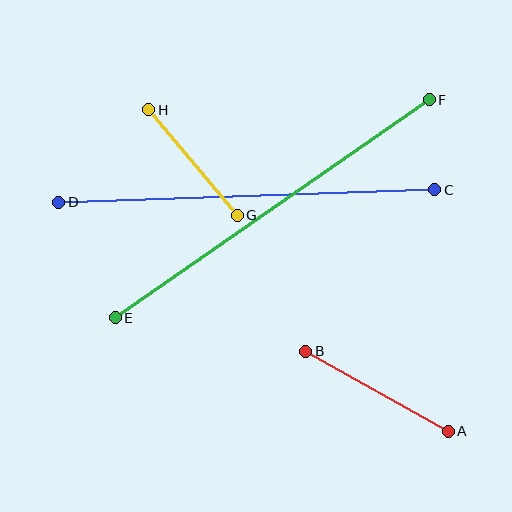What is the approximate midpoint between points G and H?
The midpoint is at approximately (193, 163) pixels.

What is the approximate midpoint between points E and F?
The midpoint is at approximately (272, 209) pixels.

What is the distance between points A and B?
The distance is approximately 163 pixels.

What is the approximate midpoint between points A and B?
The midpoint is at approximately (377, 391) pixels.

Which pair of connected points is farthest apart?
Points E and F are farthest apart.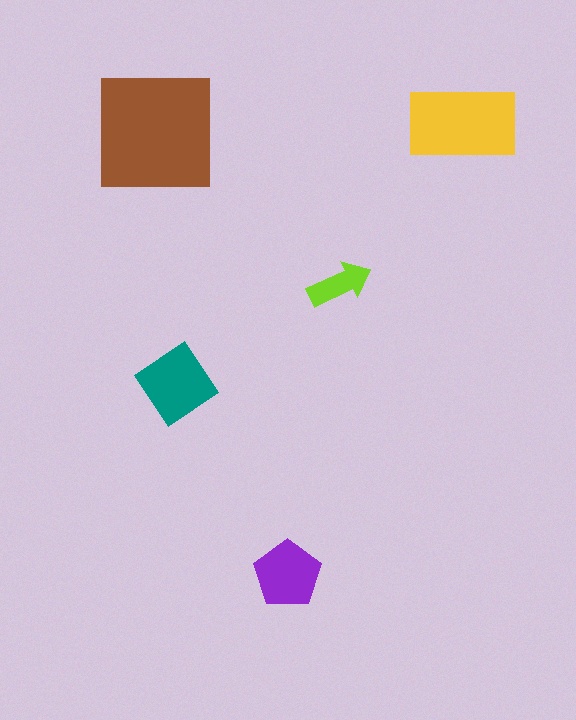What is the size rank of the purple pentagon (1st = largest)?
4th.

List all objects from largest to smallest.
The brown square, the yellow rectangle, the teal diamond, the purple pentagon, the lime arrow.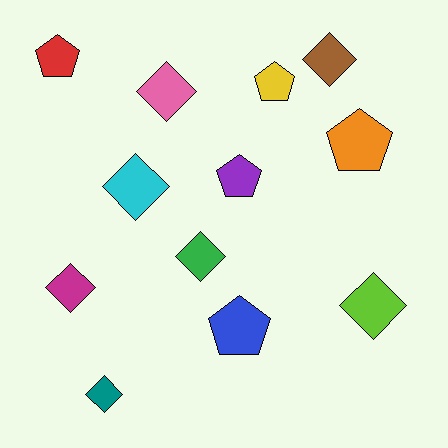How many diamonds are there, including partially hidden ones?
There are 7 diamonds.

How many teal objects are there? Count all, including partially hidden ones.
There is 1 teal object.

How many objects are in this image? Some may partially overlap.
There are 12 objects.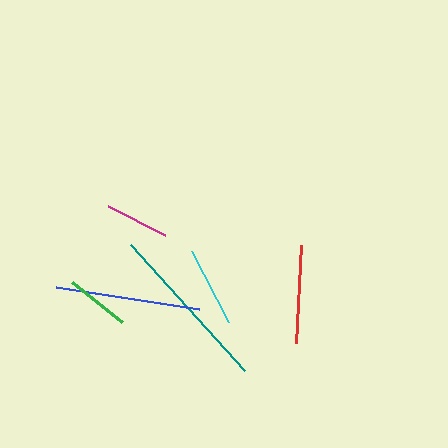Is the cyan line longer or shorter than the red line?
The red line is longer than the cyan line.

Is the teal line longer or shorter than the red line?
The teal line is longer than the red line.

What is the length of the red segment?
The red segment is approximately 97 pixels long.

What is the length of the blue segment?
The blue segment is approximately 145 pixels long.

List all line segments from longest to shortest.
From longest to shortest: teal, blue, red, cyan, green, magenta.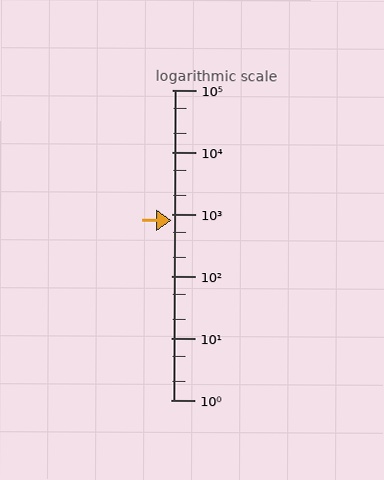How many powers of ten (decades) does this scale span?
The scale spans 5 decades, from 1 to 100000.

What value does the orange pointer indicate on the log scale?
The pointer indicates approximately 780.